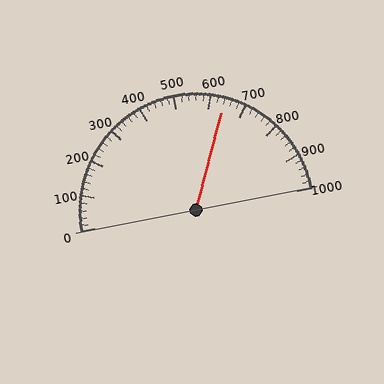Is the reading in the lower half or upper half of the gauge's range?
The reading is in the upper half of the range (0 to 1000).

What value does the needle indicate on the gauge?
The needle indicates approximately 640.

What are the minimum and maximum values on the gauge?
The gauge ranges from 0 to 1000.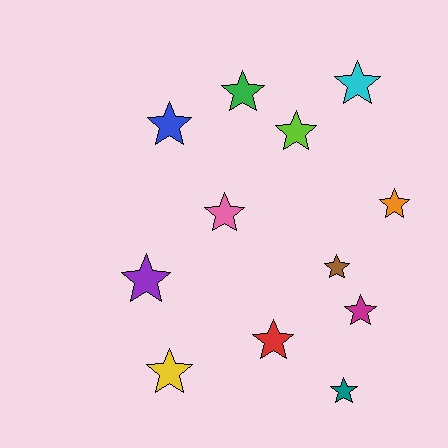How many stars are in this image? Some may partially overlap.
There are 12 stars.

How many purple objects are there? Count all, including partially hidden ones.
There is 1 purple object.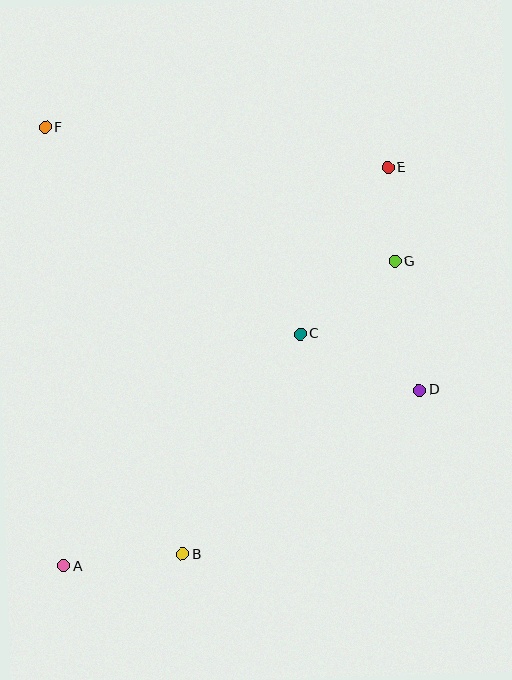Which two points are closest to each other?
Points E and G are closest to each other.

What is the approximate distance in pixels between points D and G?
The distance between D and G is approximately 131 pixels.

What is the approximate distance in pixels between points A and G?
The distance between A and G is approximately 450 pixels.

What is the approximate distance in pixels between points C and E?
The distance between C and E is approximately 188 pixels.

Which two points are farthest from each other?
Points A and E are farthest from each other.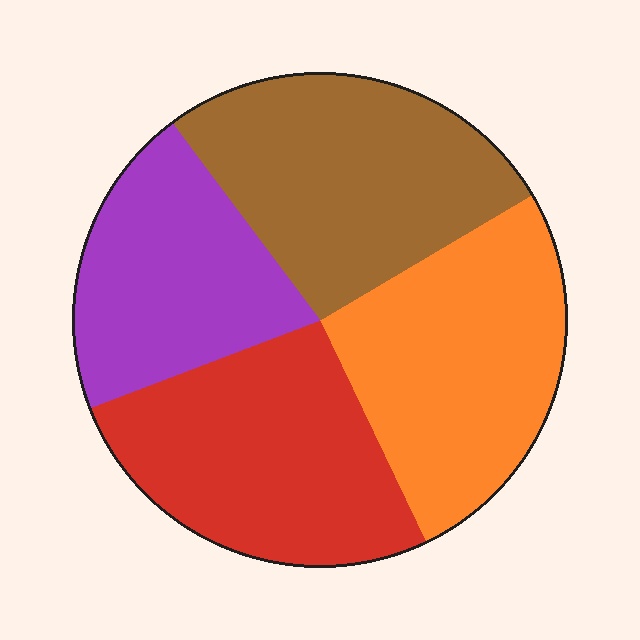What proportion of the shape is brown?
Brown takes up about one quarter (1/4) of the shape.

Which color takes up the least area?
Purple, at roughly 20%.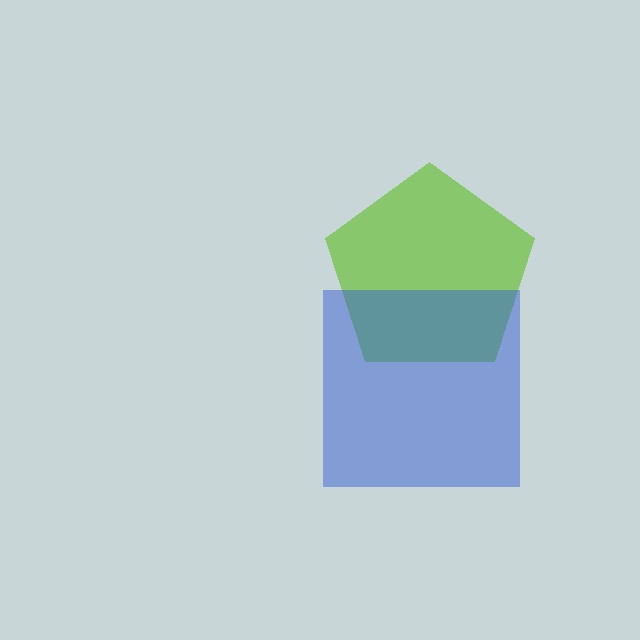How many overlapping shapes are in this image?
There are 2 overlapping shapes in the image.